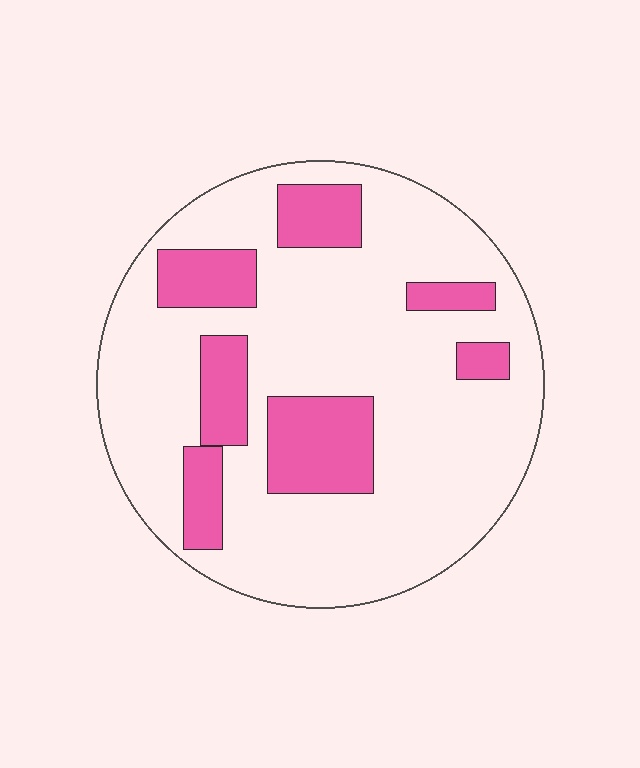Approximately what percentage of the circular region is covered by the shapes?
Approximately 25%.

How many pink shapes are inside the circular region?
7.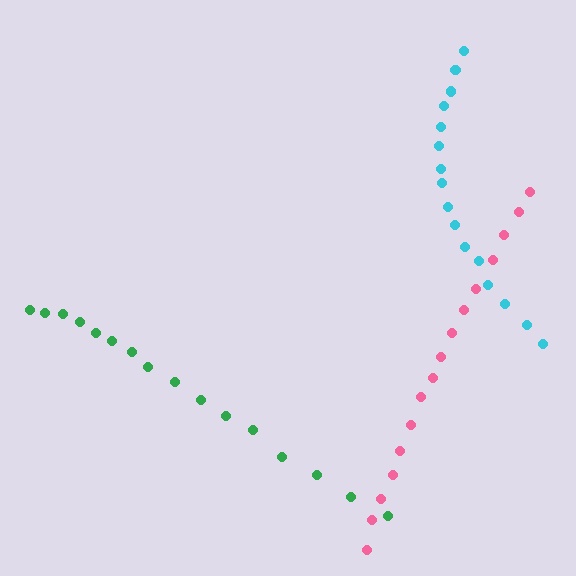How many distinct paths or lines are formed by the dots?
There are 3 distinct paths.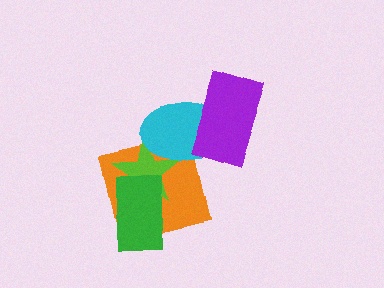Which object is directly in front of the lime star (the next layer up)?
The cyan ellipse is directly in front of the lime star.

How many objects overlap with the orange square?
3 objects overlap with the orange square.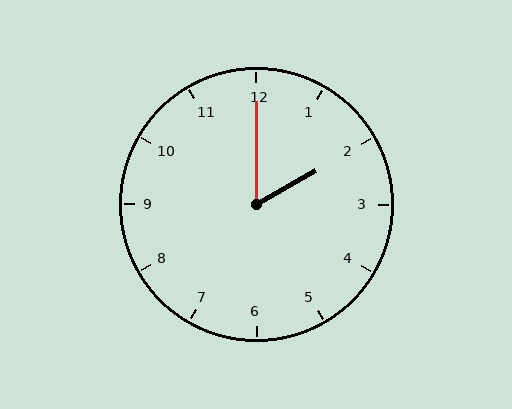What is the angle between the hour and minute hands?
Approximately 60 degrees.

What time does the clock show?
2:00.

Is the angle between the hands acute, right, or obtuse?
It is acute.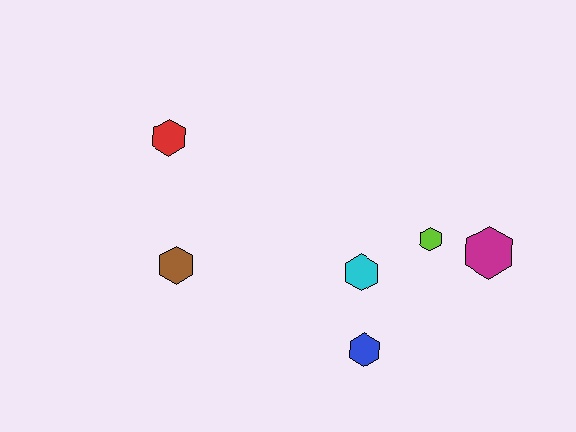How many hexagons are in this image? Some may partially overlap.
There are 6 hexagons.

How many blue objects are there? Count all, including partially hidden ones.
There is 1 blue object.